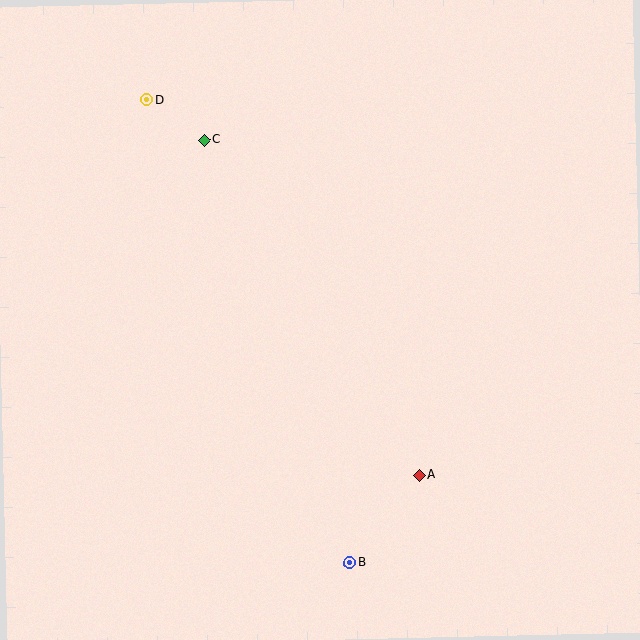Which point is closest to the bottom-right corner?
Point A is closest to the bottom-right corner.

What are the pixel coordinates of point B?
Point B is at (349, 563).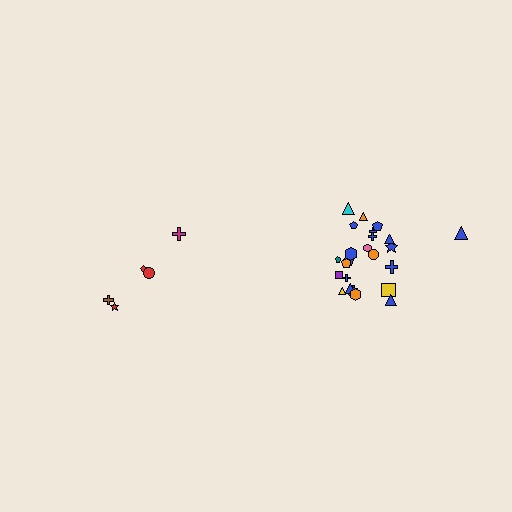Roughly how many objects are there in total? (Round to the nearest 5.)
Roughly 30 objects in total.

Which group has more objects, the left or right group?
The right group.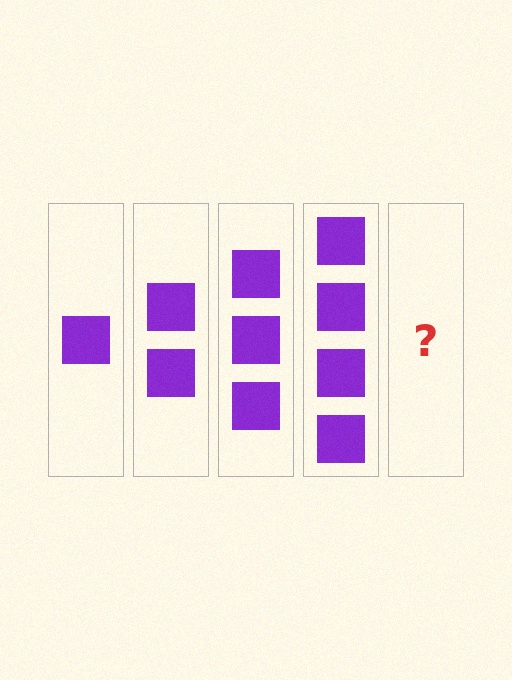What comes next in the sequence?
The next element should be 5 squares.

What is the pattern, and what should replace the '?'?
The pattern is that each step adds one more square. The '?' should be 5 squares.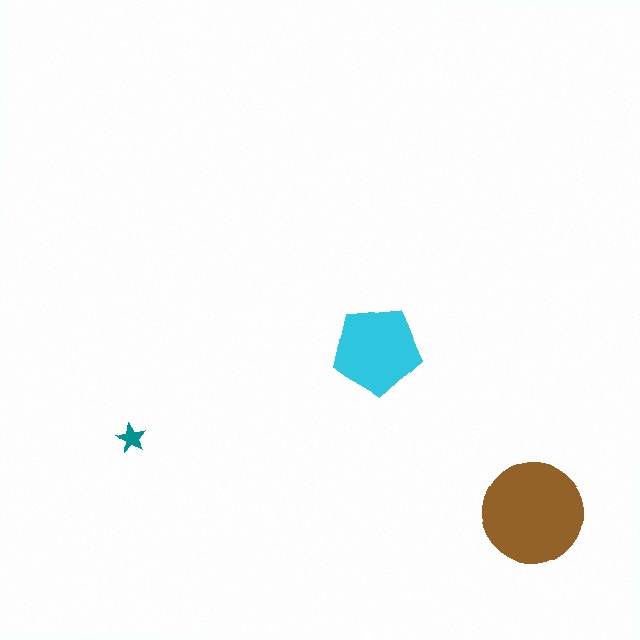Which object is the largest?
The brown circle.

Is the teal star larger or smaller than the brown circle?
Smaller.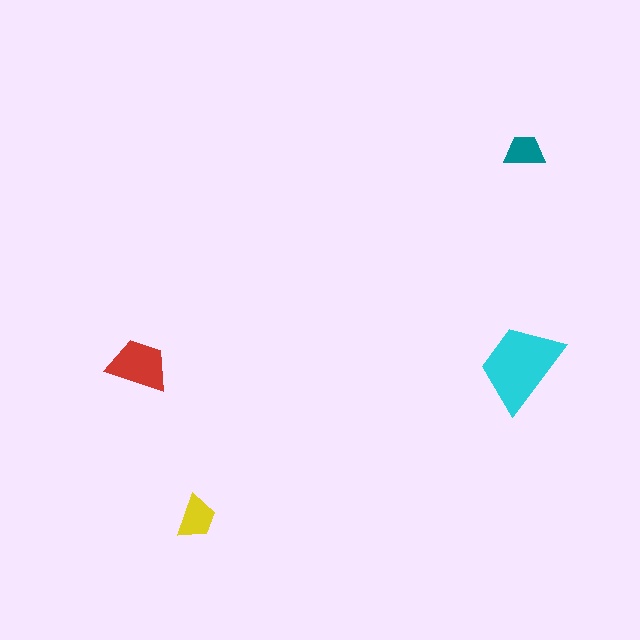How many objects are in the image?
There are 4 objects in the image.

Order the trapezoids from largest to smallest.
the cyan one, the red one, the yellow one, the teal one.